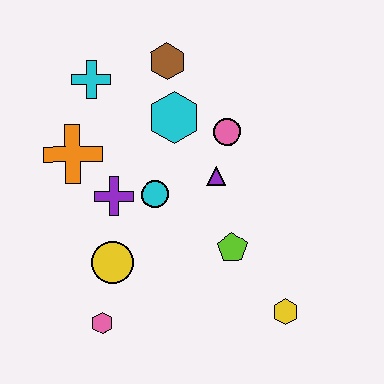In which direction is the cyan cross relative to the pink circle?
The cyan cross is to the left of the pink circle.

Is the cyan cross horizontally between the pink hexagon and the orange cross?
Yes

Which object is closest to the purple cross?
The cyan circle is closest to the purple cross.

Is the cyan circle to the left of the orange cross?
No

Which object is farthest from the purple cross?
The yellow hexagon is farthest from the purple cross.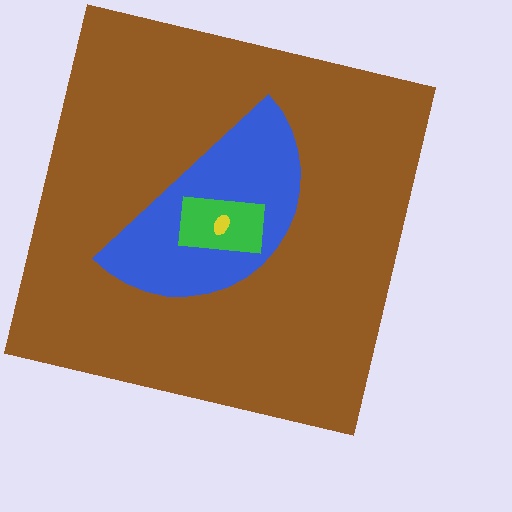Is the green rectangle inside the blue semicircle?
Yes.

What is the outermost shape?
The brown square.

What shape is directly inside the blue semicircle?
The green rectangle.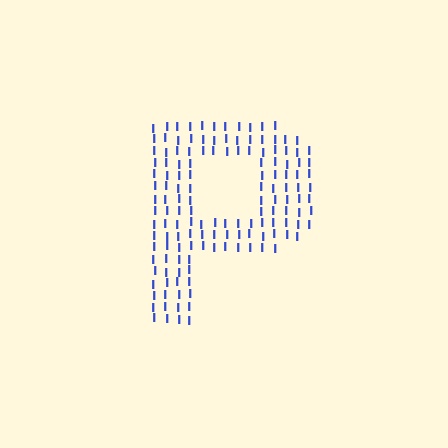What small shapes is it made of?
It is made of small letter I's.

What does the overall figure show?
The overall figure shows the letter P.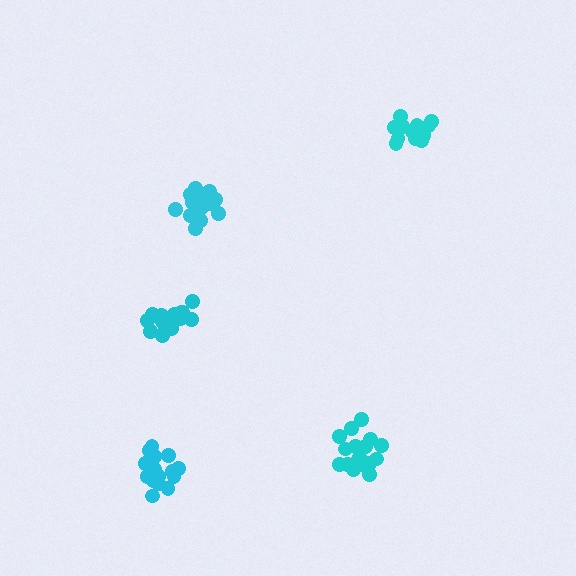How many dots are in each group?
Group 1: 15 dots, Group 2: 17 dots, Group 3: 16 dots, Group 4: 16 dots, Group 5: 16 dots (80 total).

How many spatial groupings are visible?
There are 5 spatial groupings.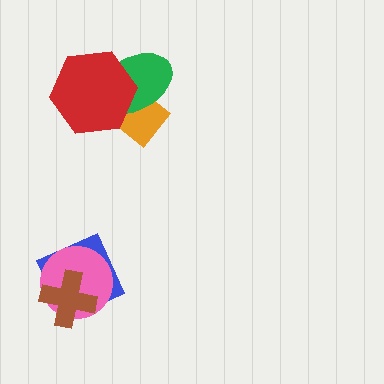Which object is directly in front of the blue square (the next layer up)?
The pink circle is directly in front of the blue square.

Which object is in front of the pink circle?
The brown cross is in front of the pink circle.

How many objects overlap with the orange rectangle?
2 objects overlap with the orange rectangle.